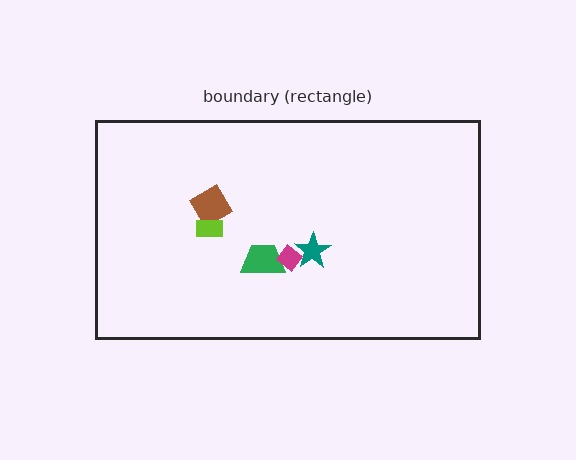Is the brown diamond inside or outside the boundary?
Inside.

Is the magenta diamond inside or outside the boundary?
Inside.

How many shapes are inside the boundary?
5 inside, 0 outside.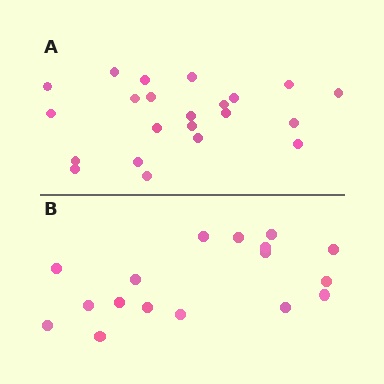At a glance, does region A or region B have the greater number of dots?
Region A (the top region) has more dots.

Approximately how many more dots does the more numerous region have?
Region A has about 5 more dots than region B.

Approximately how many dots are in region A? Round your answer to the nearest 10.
About 20 dots. (The exact count is 22, which rounds to 20.)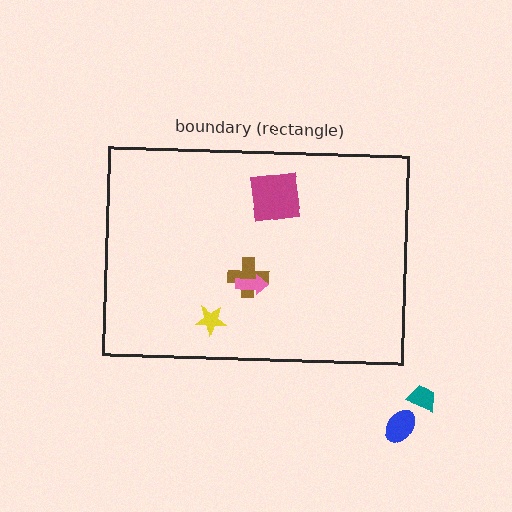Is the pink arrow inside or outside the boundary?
Inside.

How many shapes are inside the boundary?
4 inside, 2 outside.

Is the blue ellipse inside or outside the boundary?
Outside.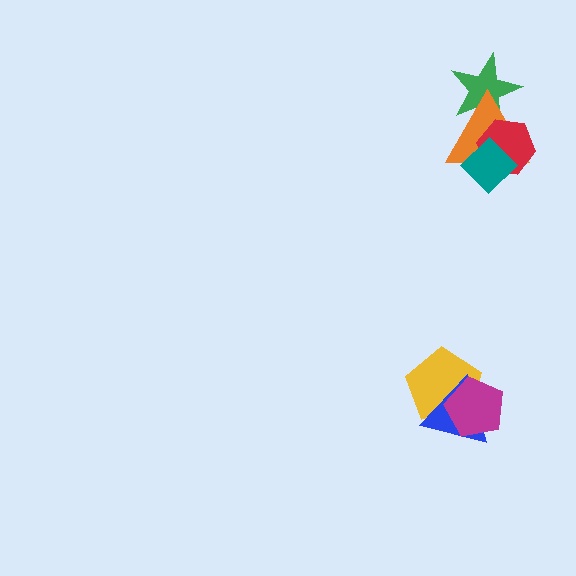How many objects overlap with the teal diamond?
2 objects overlap with the teal diamond.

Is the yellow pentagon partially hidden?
Yes, it is partially covered by another shape.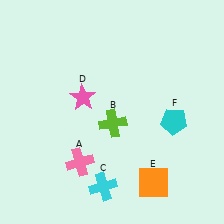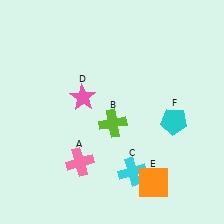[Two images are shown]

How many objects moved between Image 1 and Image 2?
1 object moved between the two images.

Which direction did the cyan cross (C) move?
The cyan cross (C) moved right.